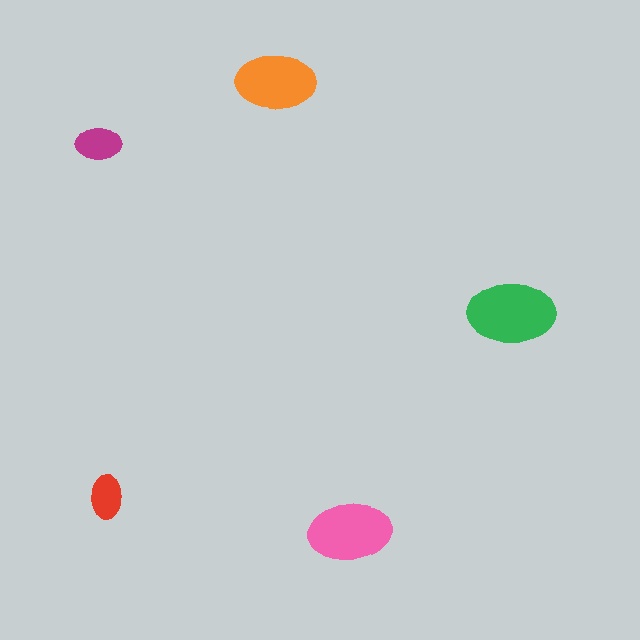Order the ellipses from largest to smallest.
the green one, the pink one, the orange one, the magenta one, the red one.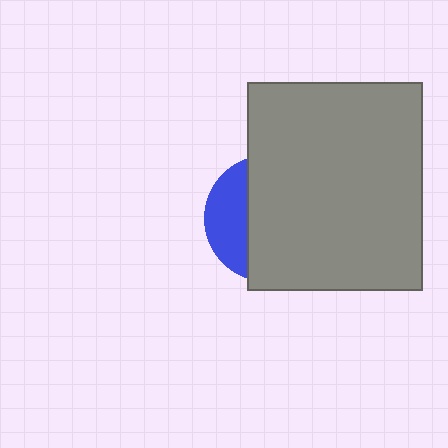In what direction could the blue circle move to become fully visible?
The blue circle could move left. That would shift it out from behind the gray rectangle entirely.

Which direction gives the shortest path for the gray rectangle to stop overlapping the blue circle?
Moving right gives the shortest separation.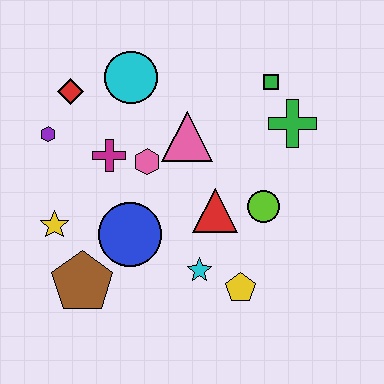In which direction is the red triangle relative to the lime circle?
The red triangle is to the left of the lime circle.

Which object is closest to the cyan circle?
The red diamond is closest to the cyan circle.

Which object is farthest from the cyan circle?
The yellow pentagon is farthest from the cyan circle.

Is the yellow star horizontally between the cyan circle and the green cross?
No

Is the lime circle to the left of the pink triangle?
No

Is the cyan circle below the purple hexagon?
No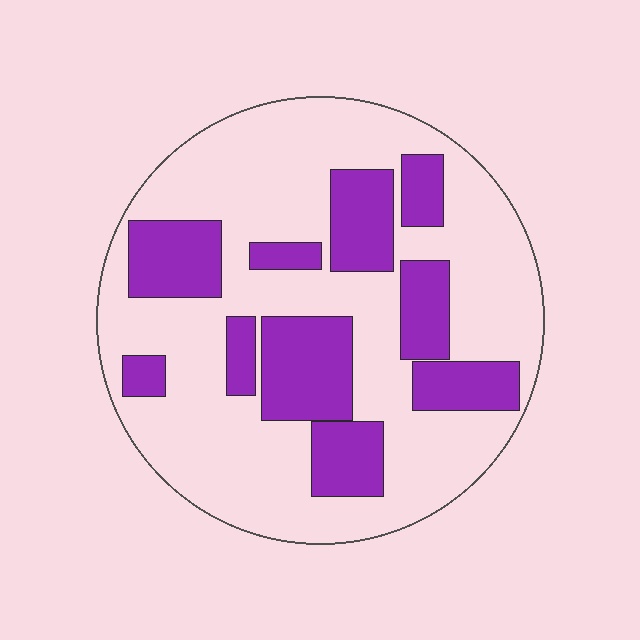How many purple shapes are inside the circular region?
10.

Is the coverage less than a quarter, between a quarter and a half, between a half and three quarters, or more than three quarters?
Between a quarter and a half.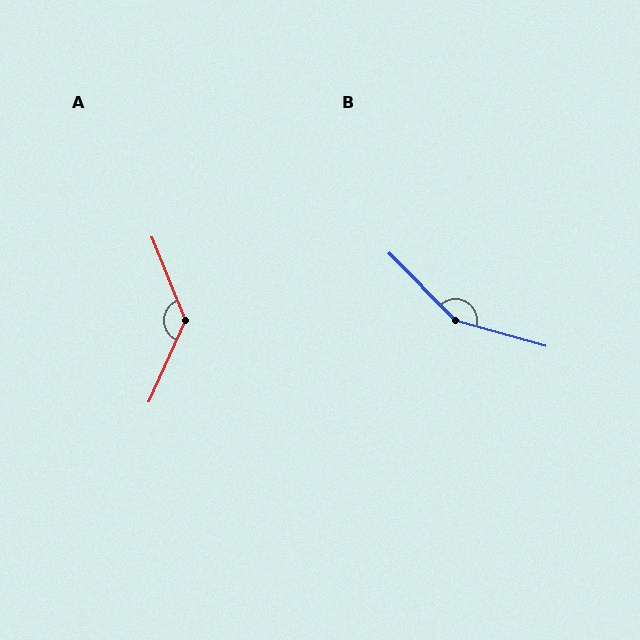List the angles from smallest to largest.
A (134°), B (151°).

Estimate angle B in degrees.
Approximately 151 degrees.